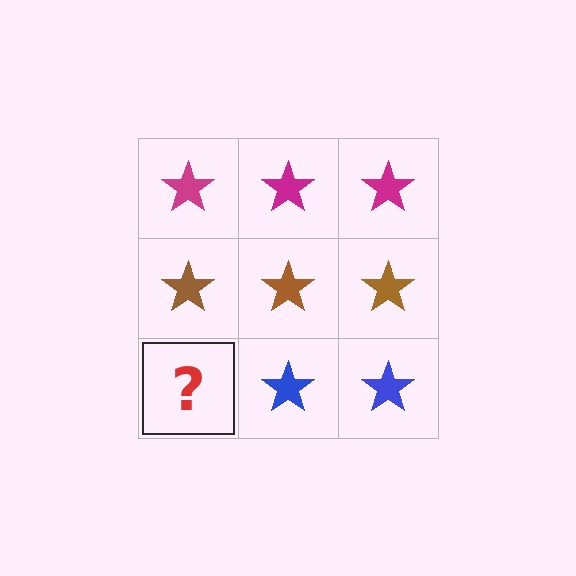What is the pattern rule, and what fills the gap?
The rule is that each row has a consistent color. The gap should be filled with a blue star.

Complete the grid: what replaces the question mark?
The question mark should be replaced with a blue star.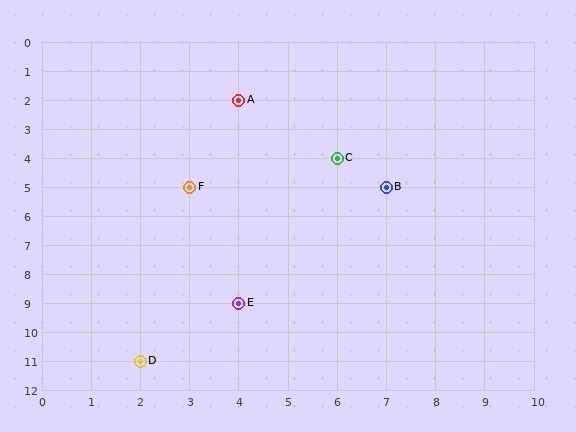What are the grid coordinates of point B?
Point B is at grid coordinates (7, 5).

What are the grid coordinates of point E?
Point E is at grid coordinates (4, 9).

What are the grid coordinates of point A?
Point A is at grid coordinates (4, 2).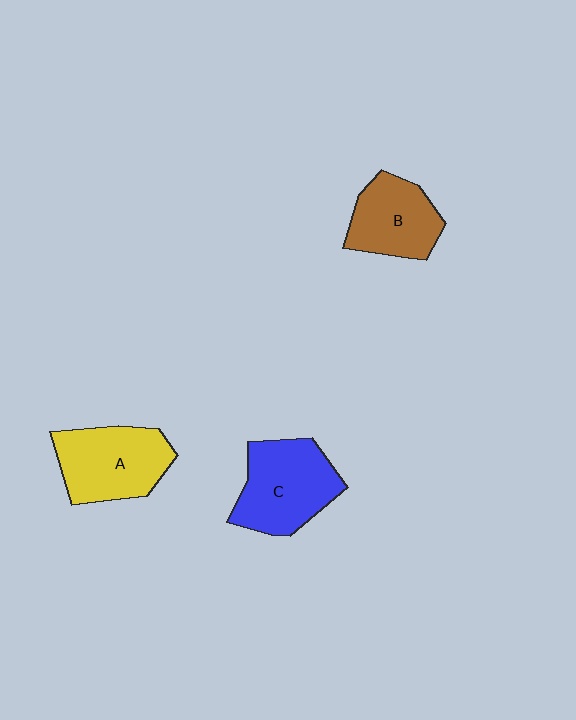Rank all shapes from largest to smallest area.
From largest to smallest: C (blue), A (yellow), B (brown).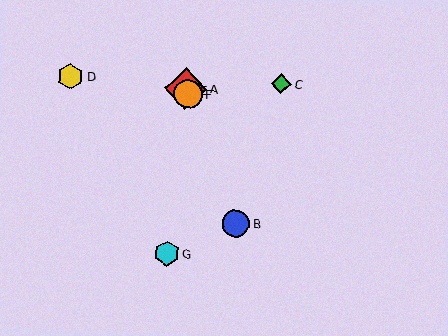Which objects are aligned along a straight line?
Objects A, B, E, F are aligned along a straight line.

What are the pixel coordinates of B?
Object B is at (236, 223).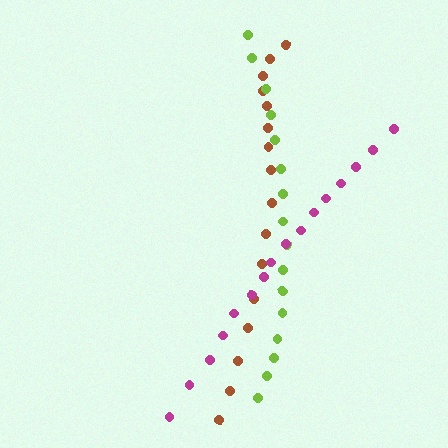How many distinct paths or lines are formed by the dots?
There are 3 distinct paths.